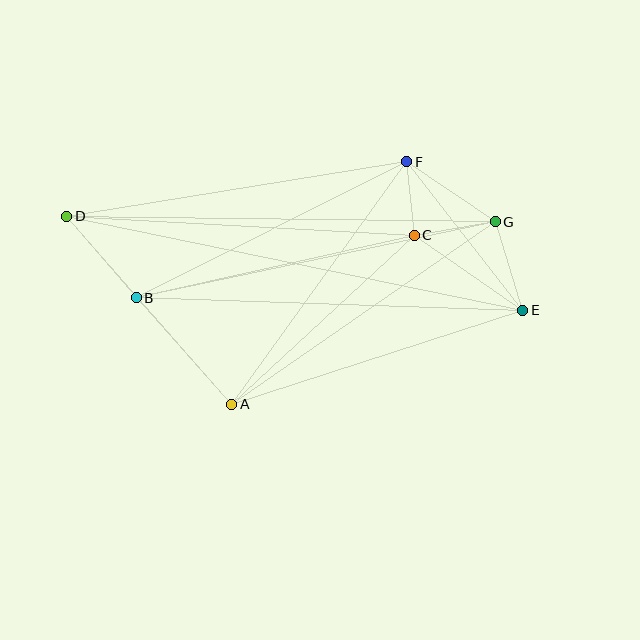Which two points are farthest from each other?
Points D and E are farthest from each other.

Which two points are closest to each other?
Points C and F are closest to each other.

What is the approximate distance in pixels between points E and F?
The distance between E and F is approximately 189 pixels.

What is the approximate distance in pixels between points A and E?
The distance between A and E is approximately 306 pixels.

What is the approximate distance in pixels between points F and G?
The distance between F and G is approximately 107 pixels.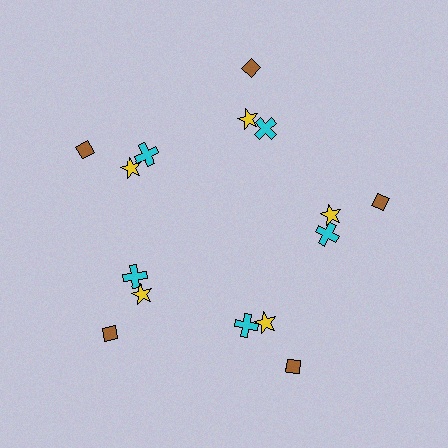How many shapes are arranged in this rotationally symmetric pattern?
There are 15 shapes, arranged in 5 groups of 3.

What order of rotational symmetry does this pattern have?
This pattern has 5-fold rotational symmetry.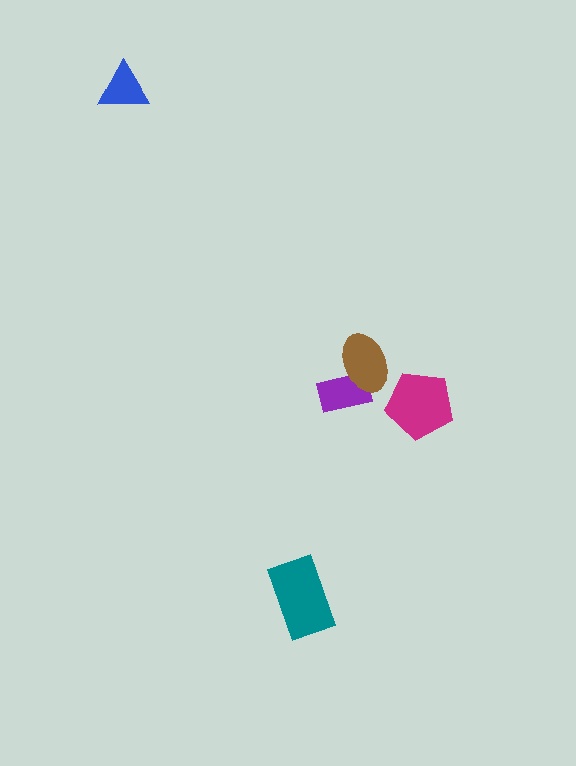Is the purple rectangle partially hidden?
Yes, it is partially covered by another shape.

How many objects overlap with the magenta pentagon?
0 objects overlap with the magenta pentagon.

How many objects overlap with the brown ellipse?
1 object overlaps with the brown ellipse.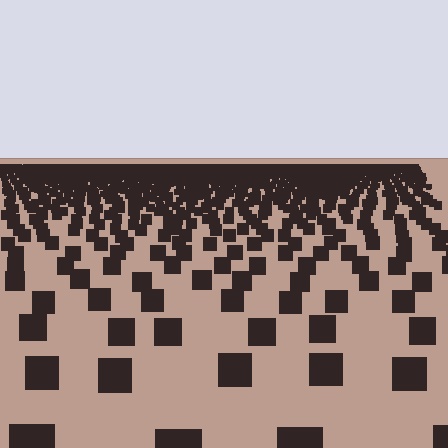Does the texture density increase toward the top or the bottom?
Density increases toward the top.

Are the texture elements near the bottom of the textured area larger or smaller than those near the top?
Larger. Near the bottom, elements are closer to the viewer and appear at a bigger on-screen size.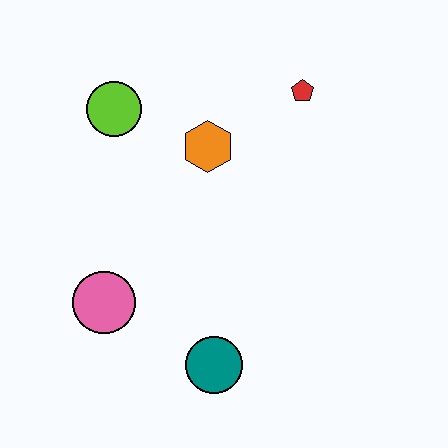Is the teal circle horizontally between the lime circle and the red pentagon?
Yes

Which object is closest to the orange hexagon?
The lime circle is closest to the orange hexagon.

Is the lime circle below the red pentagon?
Yes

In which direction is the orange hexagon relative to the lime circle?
The orange hexagon is to the right of the lime circle.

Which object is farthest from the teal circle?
The red pentagon is farthest from the teal circle.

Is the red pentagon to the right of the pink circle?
Yes